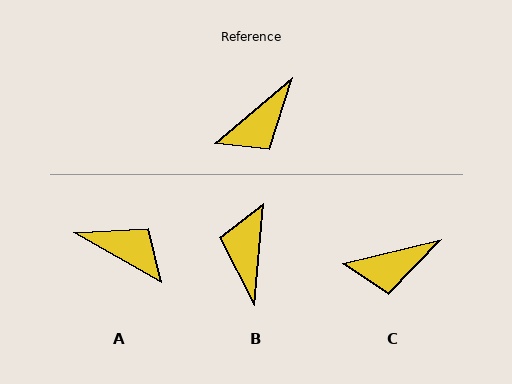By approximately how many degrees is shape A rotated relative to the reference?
Approximately 110 degrees counter-clockwise.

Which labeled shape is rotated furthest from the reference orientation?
B, about 135 degrees away.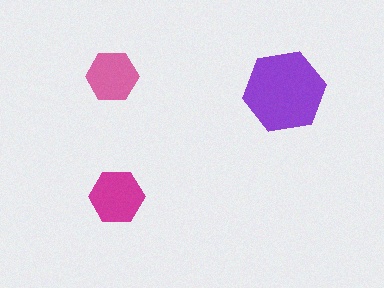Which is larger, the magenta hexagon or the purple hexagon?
The purple one.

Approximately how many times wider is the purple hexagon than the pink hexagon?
About 1.5 times wider.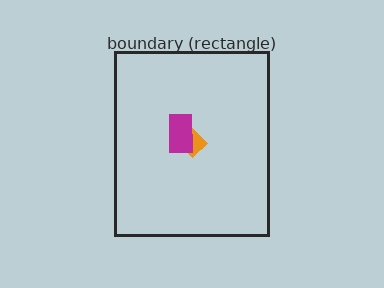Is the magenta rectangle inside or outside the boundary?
Inside.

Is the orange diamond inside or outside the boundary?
Inside.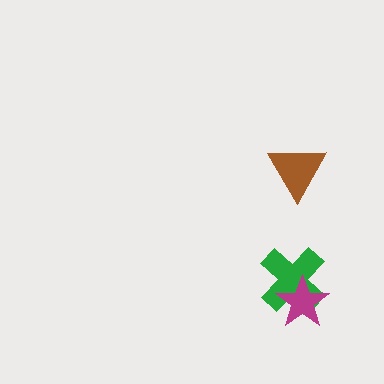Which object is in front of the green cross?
The magenta star is in front of the green cross.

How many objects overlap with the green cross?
1 object overlaps with the green cross.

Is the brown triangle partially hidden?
No, no other shape covers it.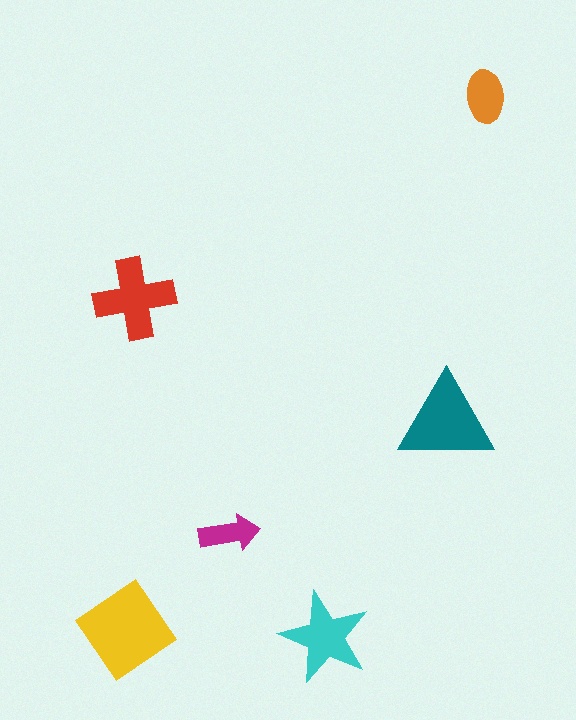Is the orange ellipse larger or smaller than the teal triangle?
Smaller.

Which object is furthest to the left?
The yellow diamond is leftmost.